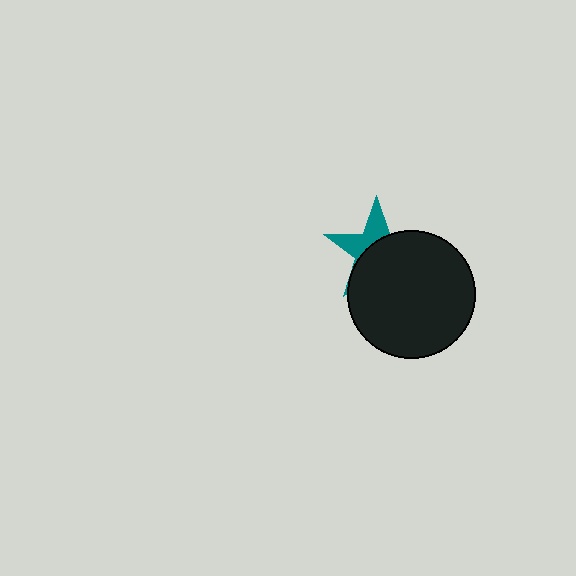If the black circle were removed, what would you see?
You would see the complete teal star.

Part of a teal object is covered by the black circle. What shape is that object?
It is a star.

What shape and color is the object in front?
The object in front is a black circle.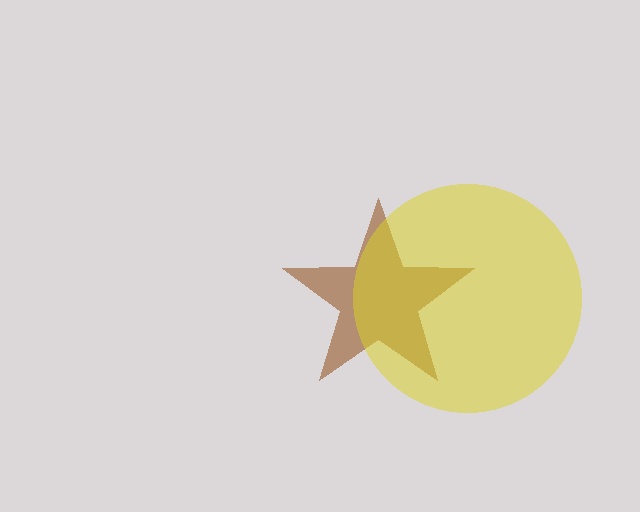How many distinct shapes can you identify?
There are 2 distinct shapes: a brown star, a yellow circle.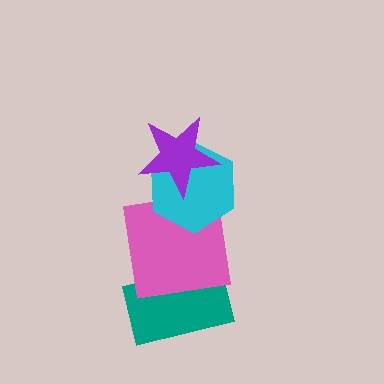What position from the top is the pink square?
The pink square is 3rd from the top.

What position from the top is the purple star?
The purple star is 1st from the top.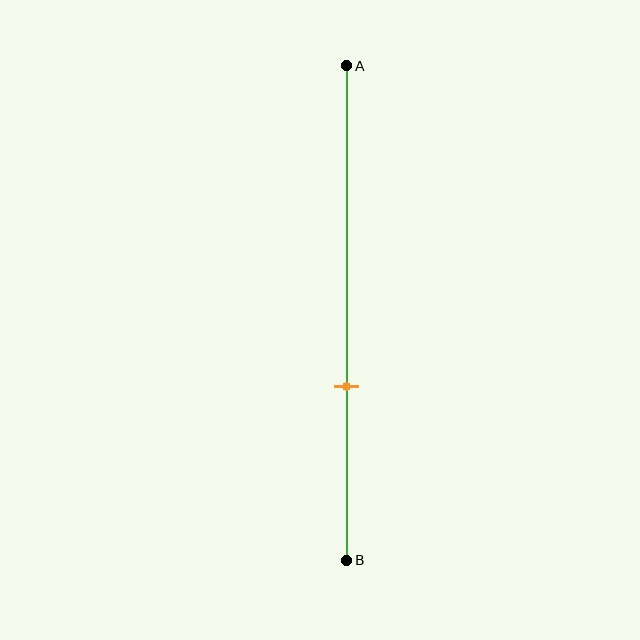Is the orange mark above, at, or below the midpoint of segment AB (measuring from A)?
The orange mark is below the midpoint of segment AB.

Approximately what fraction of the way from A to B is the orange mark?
The orange mark is approximately 65% of the way from A to B.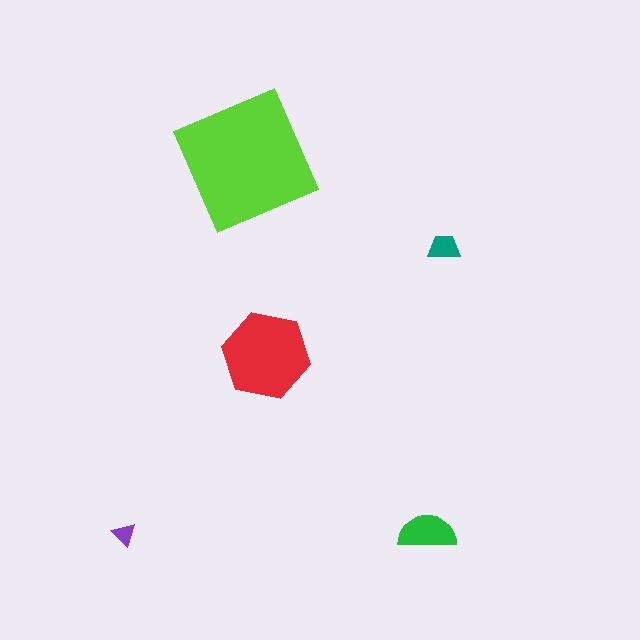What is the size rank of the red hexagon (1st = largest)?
2nd.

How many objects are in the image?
There are 5 objects in the image.